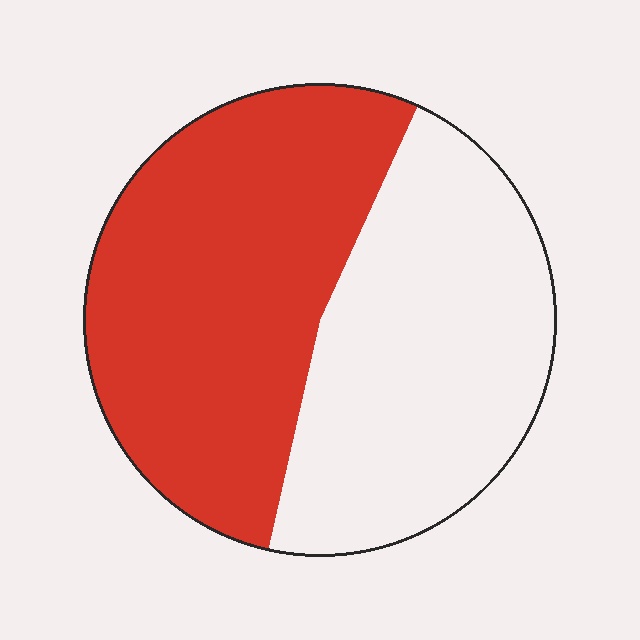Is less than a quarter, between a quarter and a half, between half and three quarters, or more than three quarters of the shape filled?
Between half and three quarters.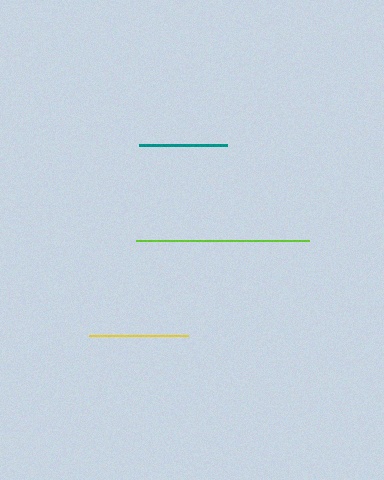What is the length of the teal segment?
The teal segment is approximately 89 pixels long.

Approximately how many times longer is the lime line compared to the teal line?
The lime line is approximately 2.0 times the length of the teal line.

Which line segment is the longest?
The lime line is the longest at approximately 173 pixels.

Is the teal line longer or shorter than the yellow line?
The yellow line is longer than the teal line.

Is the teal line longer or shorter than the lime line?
The lime line is longer than the teal line.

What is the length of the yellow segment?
The yellow segment is approximately 99 pixels long.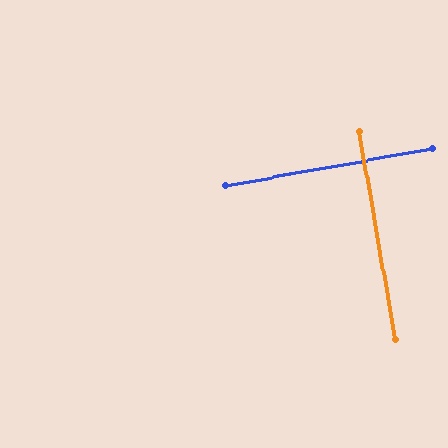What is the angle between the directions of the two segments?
Approximately 90 degrees.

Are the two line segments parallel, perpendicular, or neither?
Perpendicular — they meet at approximately 90°.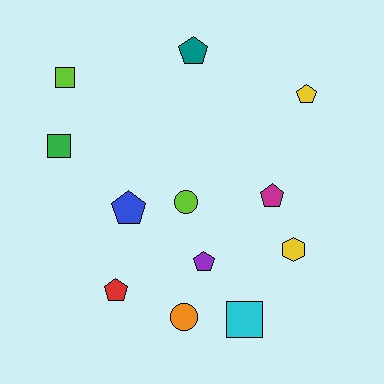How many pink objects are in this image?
There are no pink objects.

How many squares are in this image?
There are 3 squares.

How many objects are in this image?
There are 12 objects.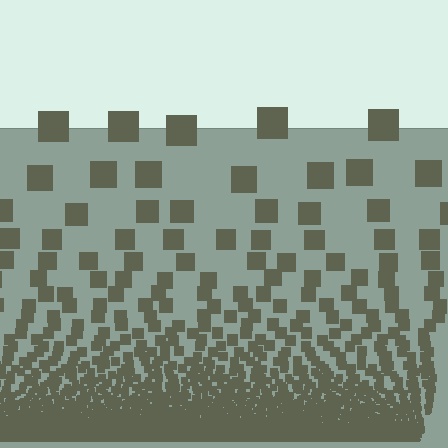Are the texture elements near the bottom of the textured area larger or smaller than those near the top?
Smaller. The gradient is inverted — elements near the bottom are smaller and denser.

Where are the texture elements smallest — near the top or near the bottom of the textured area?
Near the bottom.